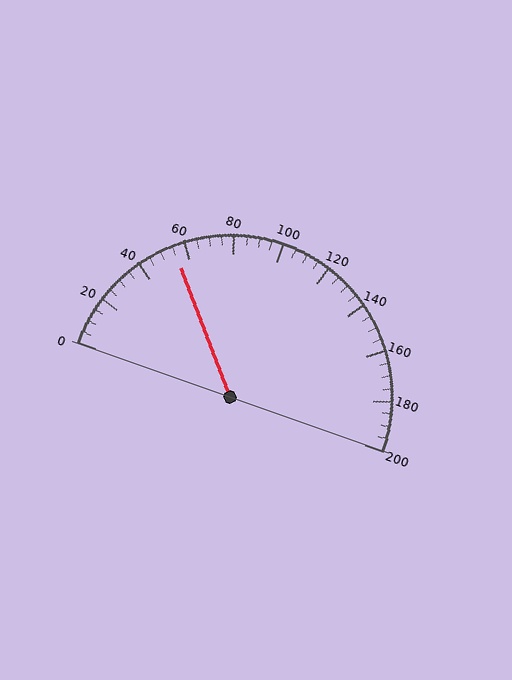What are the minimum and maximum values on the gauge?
The gauge ranges from 0 to 200.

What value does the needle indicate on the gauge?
The needle indicates approximately 55.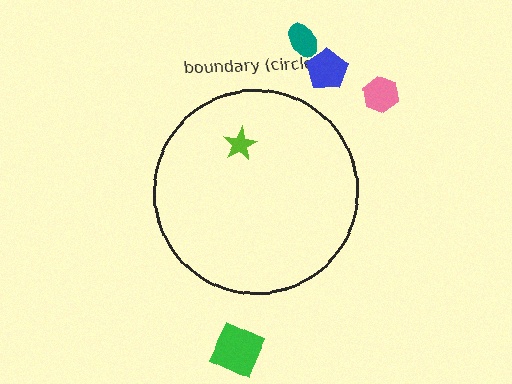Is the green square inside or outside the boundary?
Outside.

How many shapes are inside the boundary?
1 inside, 4 outside.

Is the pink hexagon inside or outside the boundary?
Outside.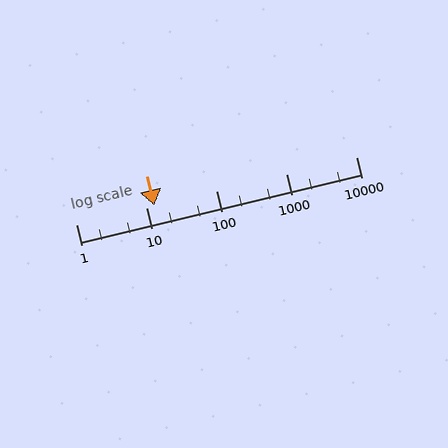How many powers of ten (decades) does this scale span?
The scale spans 4 decades, from 1 to 10000.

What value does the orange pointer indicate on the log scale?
The pointer indicates approximately 13.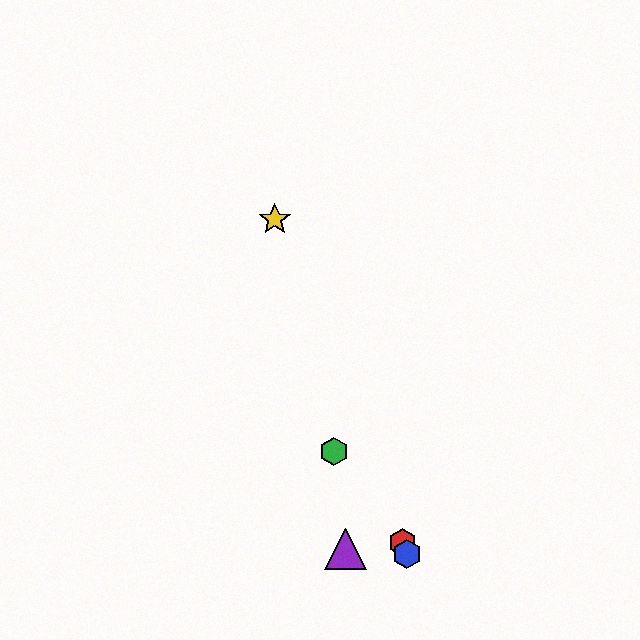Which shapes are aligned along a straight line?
The red hexagon, the blue hexagon, the yellow star are aligned along a straight line.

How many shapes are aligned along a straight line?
3 shapes (the red hexagon, the blue hexagon, the yellow star) are aligned along a straight line.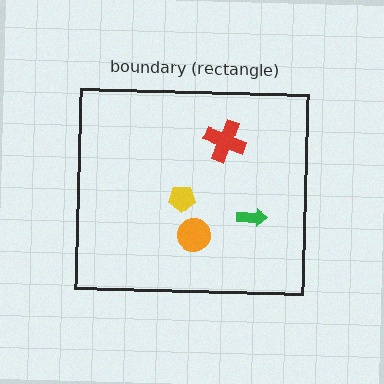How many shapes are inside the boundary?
4 inside, 0 outside.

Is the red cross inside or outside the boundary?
Inside.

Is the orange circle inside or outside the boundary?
Inside.